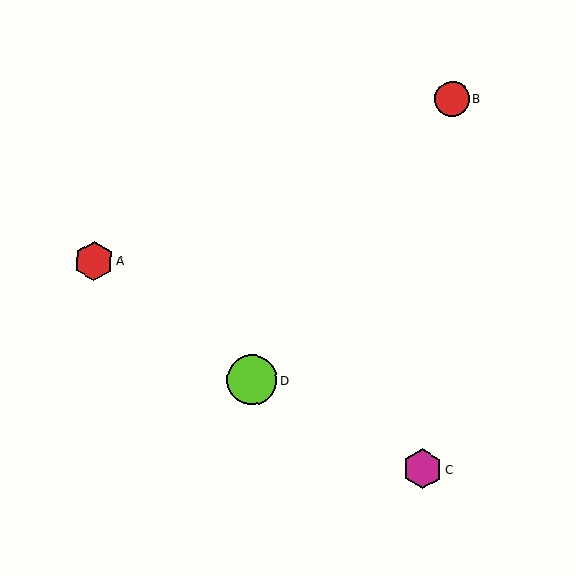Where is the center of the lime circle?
The center of the lime circle is at (252, 380).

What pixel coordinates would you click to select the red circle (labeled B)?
Click at (452, 99) to select the red circle B.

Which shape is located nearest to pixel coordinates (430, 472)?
The magenta hexagon (labeled C) at (422, 469) is nearest to that location.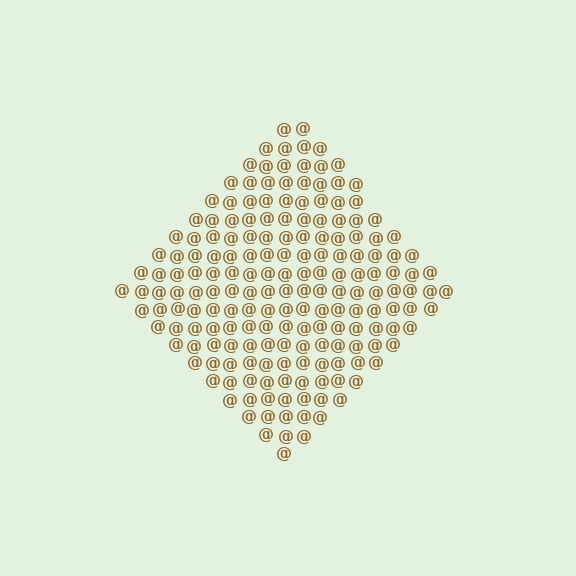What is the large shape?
The large shape is a diamond.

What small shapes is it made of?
It is made of small at signs.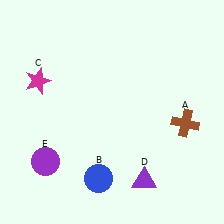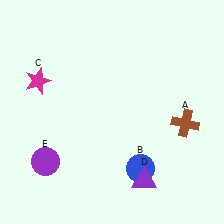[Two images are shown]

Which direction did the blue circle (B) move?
The blue circle (B) moved right.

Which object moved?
The blue circle (B) moved right.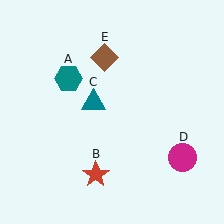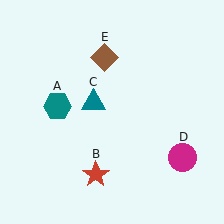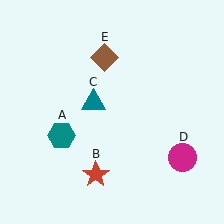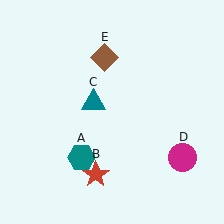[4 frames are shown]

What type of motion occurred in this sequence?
The teal hexagon (object A) rotated counterclockwise around the center of the scene.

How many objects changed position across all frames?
1 object changed position: teal hexagon (object A).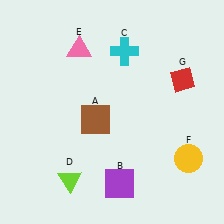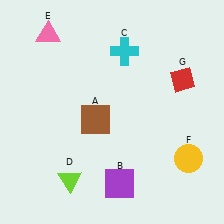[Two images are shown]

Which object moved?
The pink triangle (E) moved left.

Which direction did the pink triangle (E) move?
The pink triangle (E) moved left.